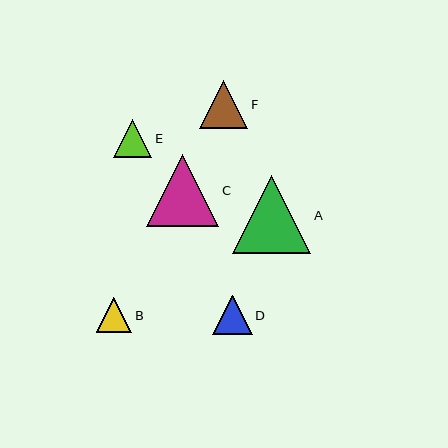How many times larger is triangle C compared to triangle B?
Triangle C is approximately 2.0 times the size of triangle B.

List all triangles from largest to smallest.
From largest to smallest: A, C, F, D, E, B.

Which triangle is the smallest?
Triangle B is the smallest with a size of approximately 36 pixels.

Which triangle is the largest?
Triangle A is the largest with a size of approximately 79 pixels.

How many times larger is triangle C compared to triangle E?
Triangle C is approximately 1.9 times the size of triangle E.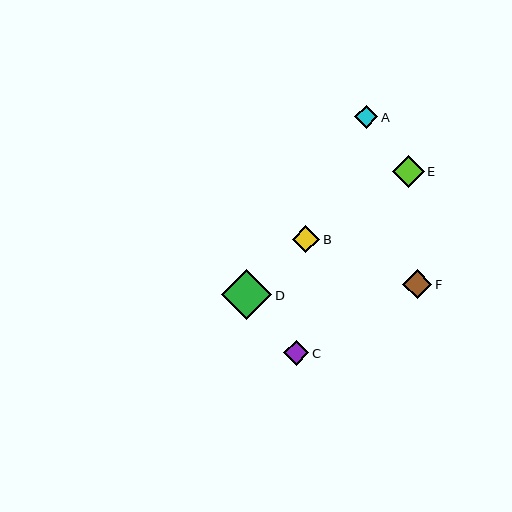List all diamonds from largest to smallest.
From largest to smallest: D, E, F, B, C, A.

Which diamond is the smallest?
Diamond A is the smallest with a size of approximately 23 pixels.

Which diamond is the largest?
Diamond D is the largest with a size of approximately 51 pixels.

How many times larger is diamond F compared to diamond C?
Diamond F is approximately 1.2 times the size of diamond C.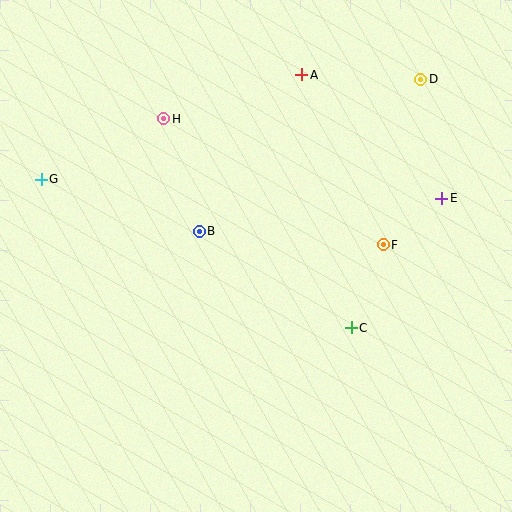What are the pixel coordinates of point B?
Point B is at (199, 232).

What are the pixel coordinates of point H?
Point H is at (164, 119).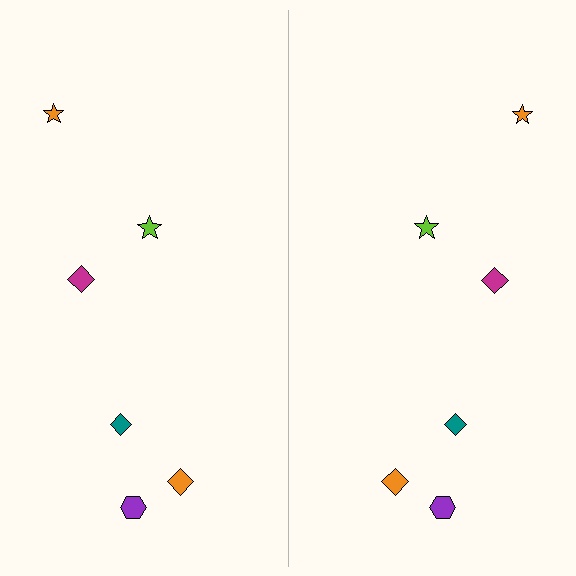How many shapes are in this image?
There are 12 shapes in this image.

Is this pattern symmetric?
Yes, this pattern has bilateral (reflection) symmetry.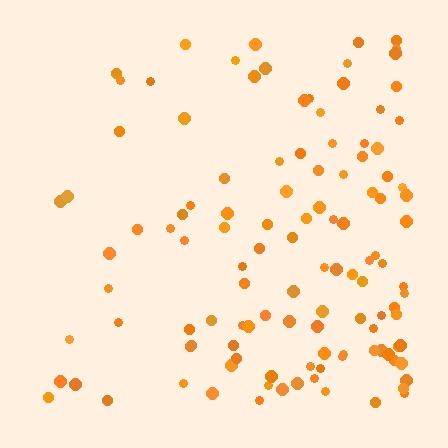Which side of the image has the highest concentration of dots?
The right.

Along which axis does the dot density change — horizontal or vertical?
Horizontal.